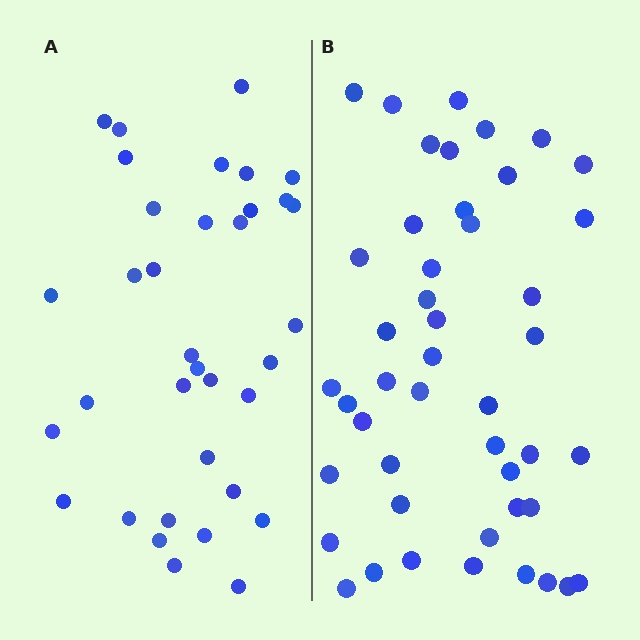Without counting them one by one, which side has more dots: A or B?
Region B (the right region) has more dots.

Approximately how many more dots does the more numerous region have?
Region B has roughly 12 or so more dots than region A.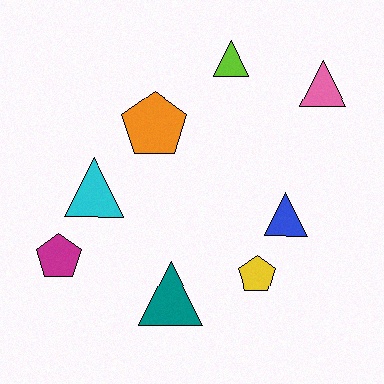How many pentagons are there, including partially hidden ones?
There are 3 pentagons.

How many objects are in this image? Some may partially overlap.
There are 8 objects.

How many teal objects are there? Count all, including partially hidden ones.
There is 1 teal object.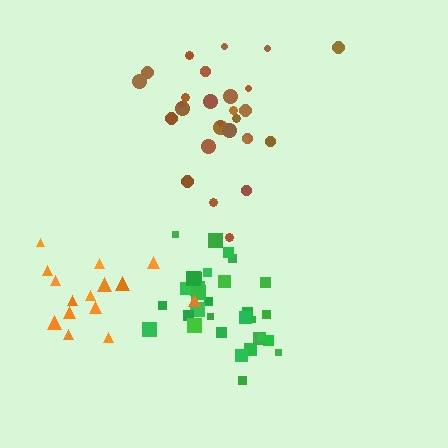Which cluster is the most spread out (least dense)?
Brown.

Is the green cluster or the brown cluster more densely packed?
Green.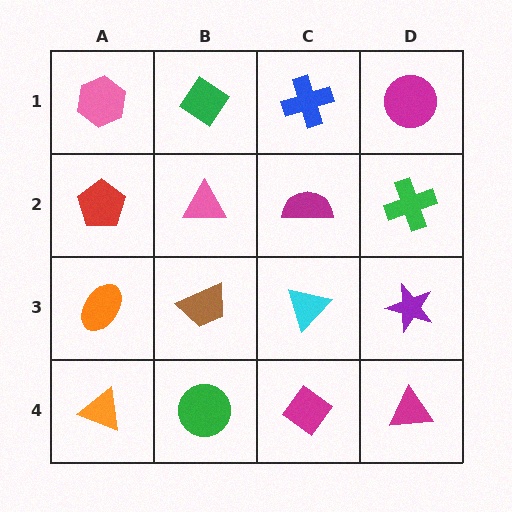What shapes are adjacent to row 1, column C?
A magenta semicircle (row 2, column C), a green diamond (row 1, column B), a magenta circle (row 1, column D).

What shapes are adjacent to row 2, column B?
A green diamond (row 1, column B), a brown trapezoid (row 3, column B), a red pentagon (row 2, column A), a magenta semicircle (row 2, column C).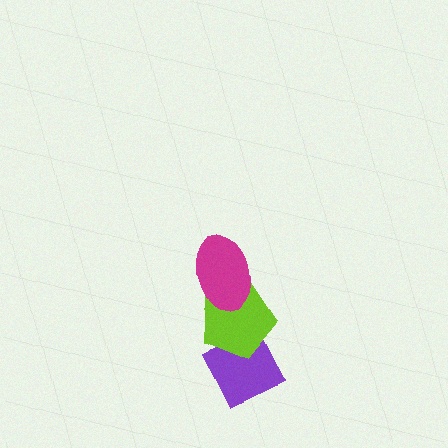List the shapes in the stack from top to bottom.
From top to bottom: the magenta ellipse, the lime pentagon, the purple diamond.